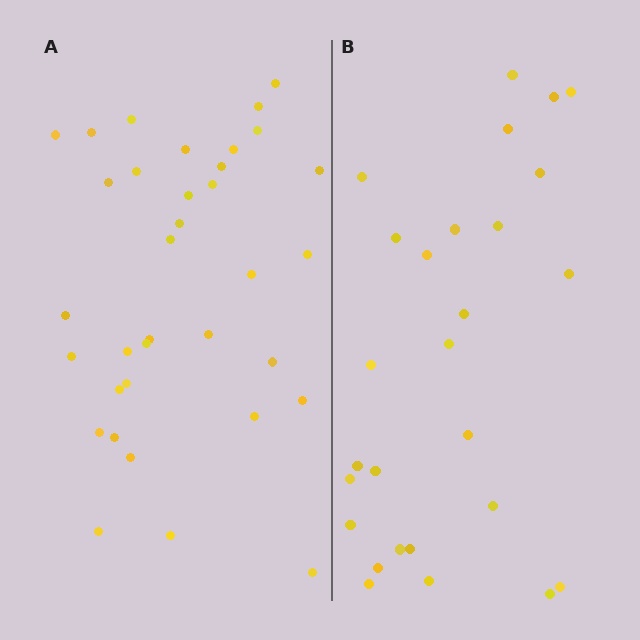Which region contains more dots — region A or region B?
Region A (the left region) has more dots.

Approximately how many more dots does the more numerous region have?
Region A has roughly 8 or so more dots than region B.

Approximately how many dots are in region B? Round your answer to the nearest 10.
About 30 dots. (The exact count is 27, which rounds to 30.)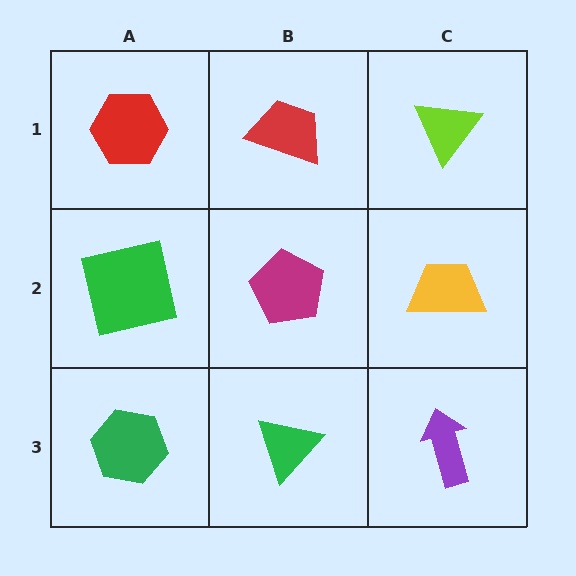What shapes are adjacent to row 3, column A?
A green square (row 2, column A), a green triangle (row 3, column B).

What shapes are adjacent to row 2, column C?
A lime triangle (row 1, column C), a purple arrow (row 3, column C), a magenta pentagon (row 2, column B).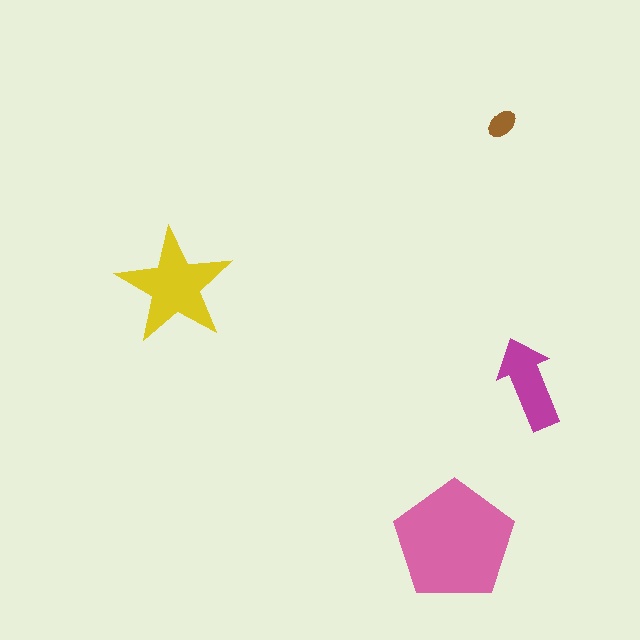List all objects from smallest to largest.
The brown ellipse, the magenta arrow, the yellow star, the pink pentagon.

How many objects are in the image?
There are 4 objects in the image.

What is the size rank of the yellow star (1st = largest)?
2nd.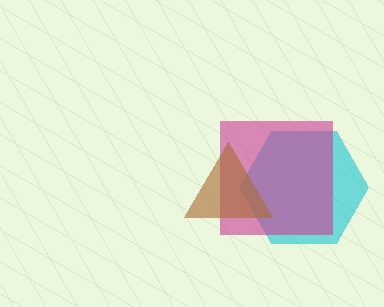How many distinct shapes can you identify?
There are 3 distinct shapes: a cyan hexagon, a magenta square, a brown triangle.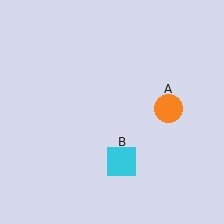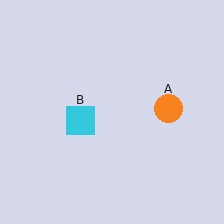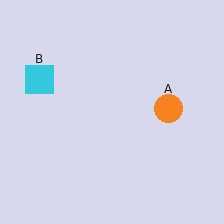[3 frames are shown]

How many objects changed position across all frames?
1 object changed position: cyan square (object B).